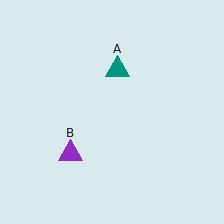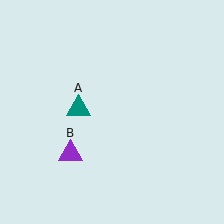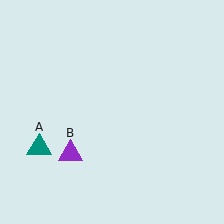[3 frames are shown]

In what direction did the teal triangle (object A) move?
The teal triangle (object A) moved down and to the left.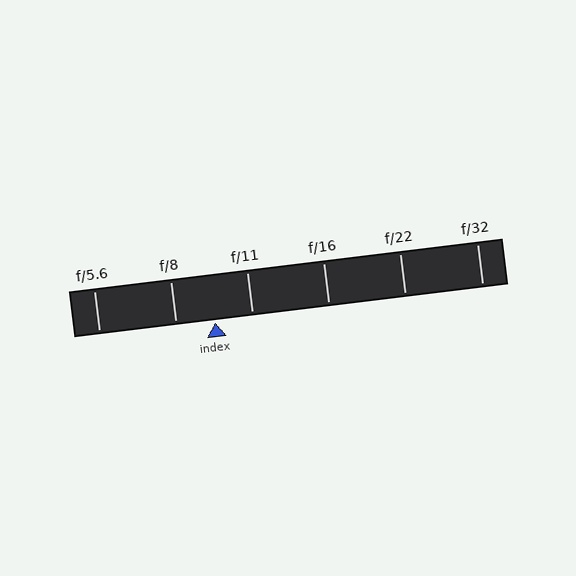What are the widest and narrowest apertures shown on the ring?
The widest aperture shown is f/5.6 and the narrowest is f/32.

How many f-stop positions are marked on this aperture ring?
There are 6 f-stop positions marked.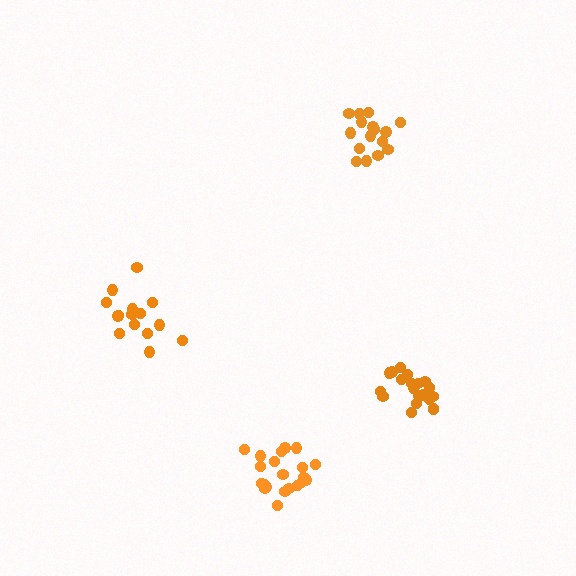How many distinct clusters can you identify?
There are 4 distinct clusters.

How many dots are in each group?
Group 1: 16 dots, Group 2: 15 dots, Group 3: 20 dots, Group 4: 21 dots (72 total).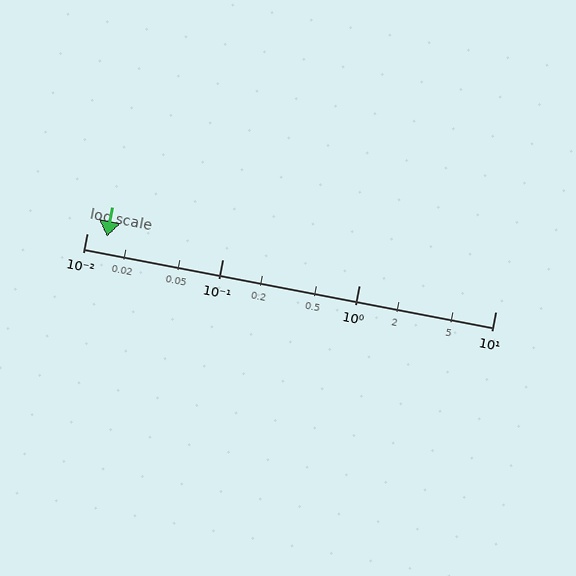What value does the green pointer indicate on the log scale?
The pointer indicates approximately 0.014.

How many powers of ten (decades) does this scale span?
The scale spans 3 decades, from 0.01 to 10.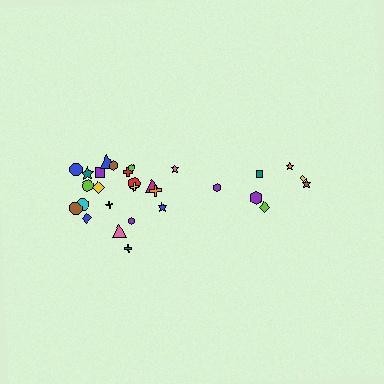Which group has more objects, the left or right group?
The left group.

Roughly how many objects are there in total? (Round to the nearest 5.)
Roughly 30 objects in total.